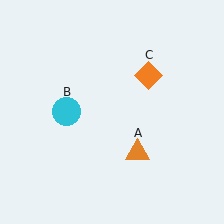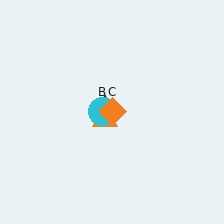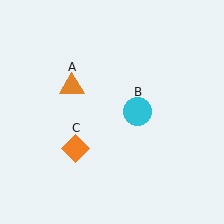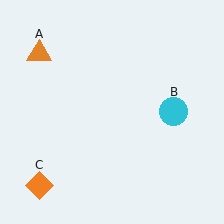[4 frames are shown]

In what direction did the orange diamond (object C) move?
The orange diamond (object C) moved down and to the left.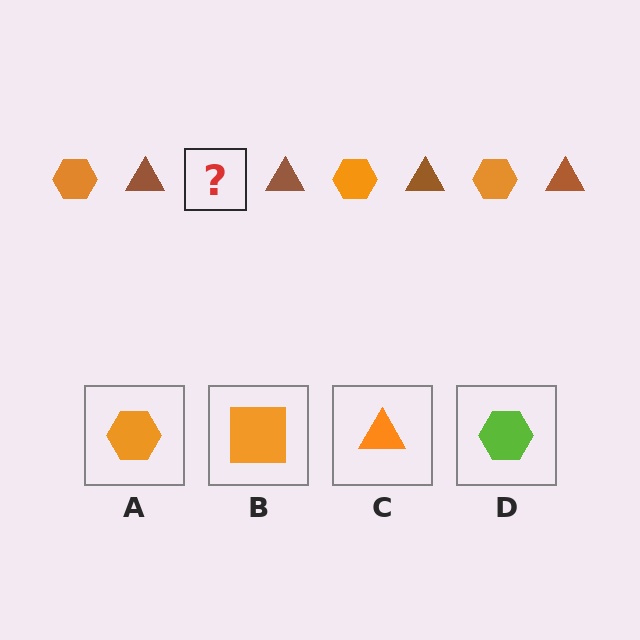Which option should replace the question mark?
Option A.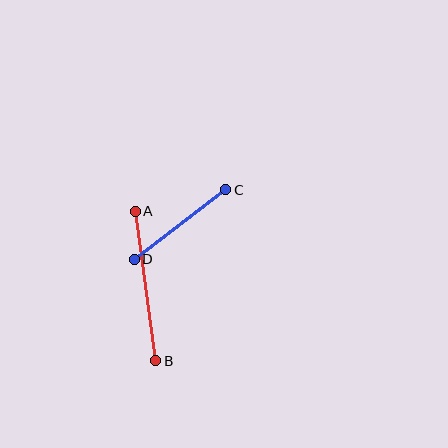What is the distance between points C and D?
The distance is approximately 115 pixels.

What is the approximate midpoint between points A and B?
The midpoint is at approximately (145, 286) pixels.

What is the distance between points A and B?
The distance is approximately 151 pixels.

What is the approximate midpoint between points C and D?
The midpoint is at approximately (180, 225) pixels.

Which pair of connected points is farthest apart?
Points A and B are farthest apart.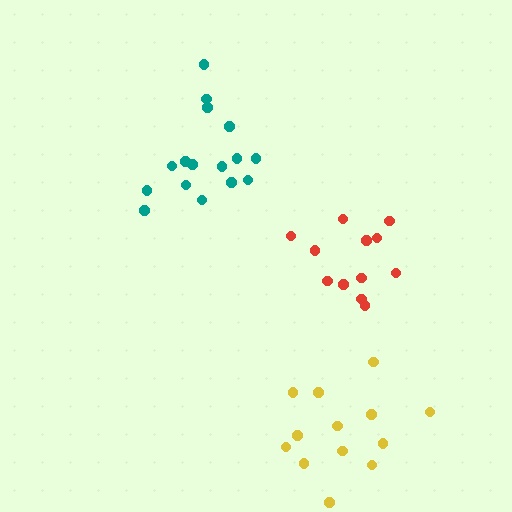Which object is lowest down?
The yellow cluster is bottommost.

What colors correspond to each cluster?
The clusters are colored: teal, red, yellow.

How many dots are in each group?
Group 1: 16 dots, Group 2: 12 dots, Group 3: 13 dots (41 total).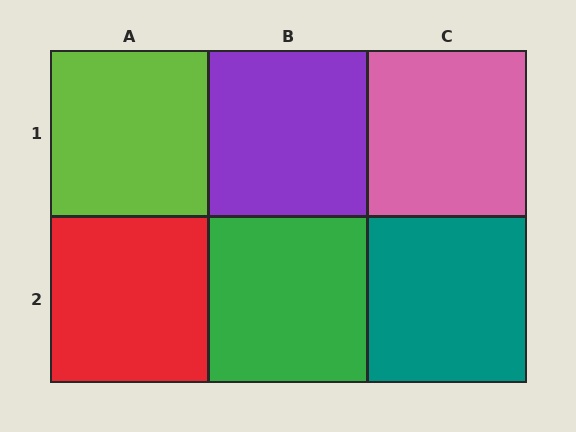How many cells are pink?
1 cell is pink.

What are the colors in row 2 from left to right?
Red, green, teal.